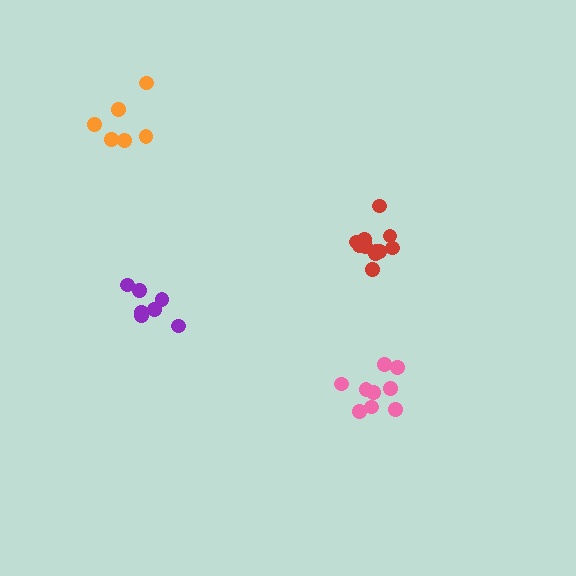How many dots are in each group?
Group 1: 6 dots, Group 2: 7 dots, Group 3: 9 dots, Group 4: 11 dots (33 total).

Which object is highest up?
The orange cluster is topmost.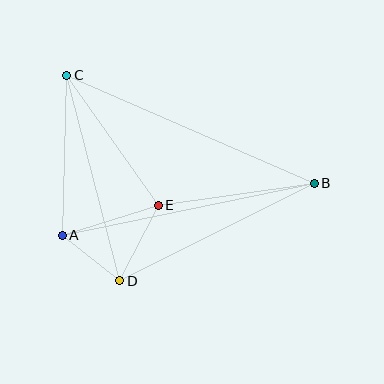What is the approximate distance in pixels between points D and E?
The distance between D and E is approximately 85 pixels.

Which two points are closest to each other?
Points A and D are closest to each other.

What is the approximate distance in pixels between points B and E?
The distance between B and E is approximately 157 pixels.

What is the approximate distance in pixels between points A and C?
The distance between A and C is approximately 160 pixels.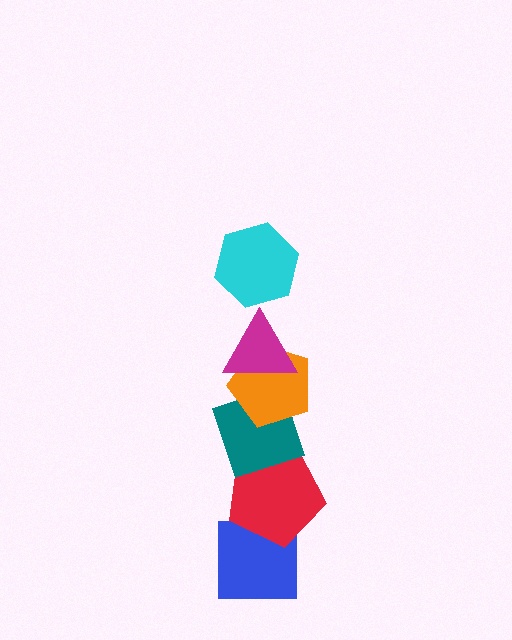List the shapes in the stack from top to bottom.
From top to bottom: the cyan hexagon, the magenta triangle, the orange pentagon, the teal diamond, the red pentagon, the blue square.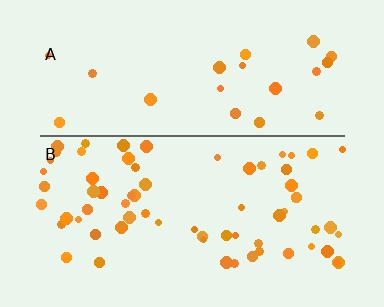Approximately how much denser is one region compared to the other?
Approximately 2.8× — region B over region A.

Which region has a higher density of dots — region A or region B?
B (the bottom).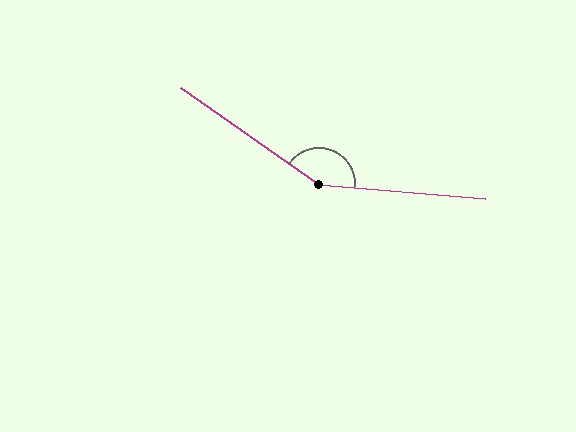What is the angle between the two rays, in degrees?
Approximately 150 degrees.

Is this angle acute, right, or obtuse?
It is obtuse.